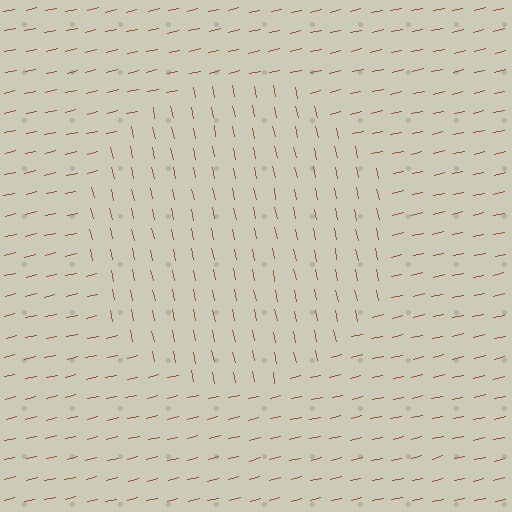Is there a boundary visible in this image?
Yes, there is a texture boundary formed by a change in line orientation.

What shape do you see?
I see a circle.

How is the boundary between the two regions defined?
The boundary is defined purely by a change in line orientation (approximately 89 degrees difference). All lines are the same color and thickness.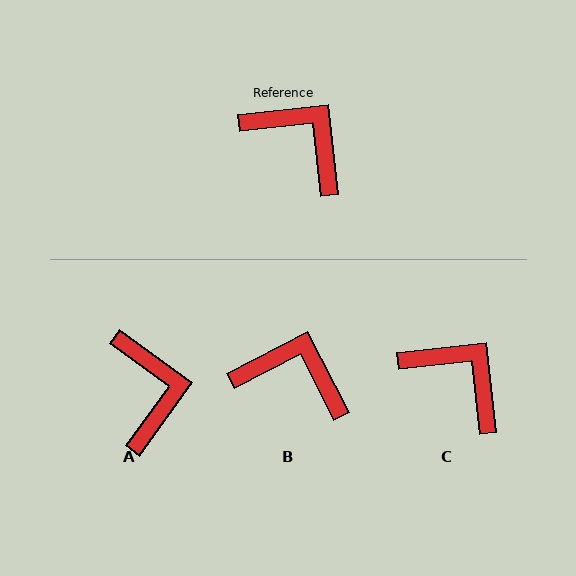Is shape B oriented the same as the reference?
No, it is off by about 21 degrees.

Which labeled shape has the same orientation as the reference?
C.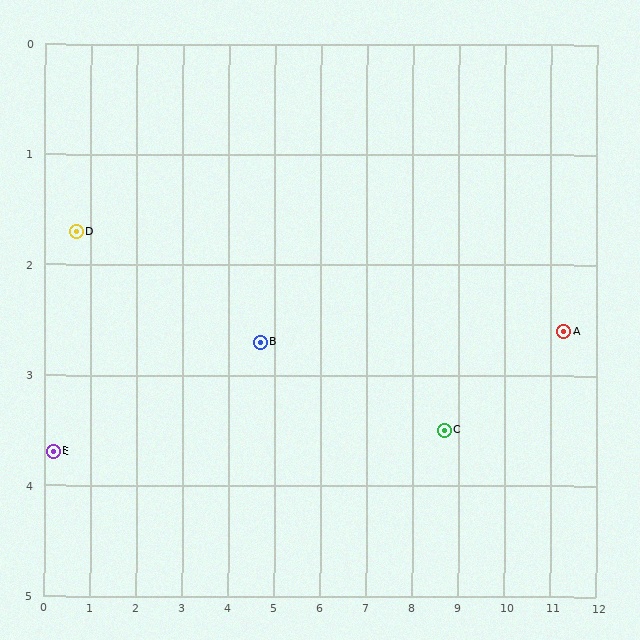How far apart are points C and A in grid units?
Points C and A are about 2.8 grid units apart.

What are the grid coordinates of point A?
Point A is at approximately (11.3, 2.6).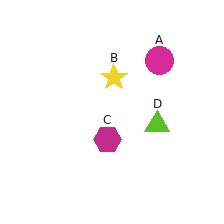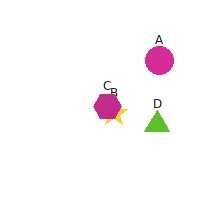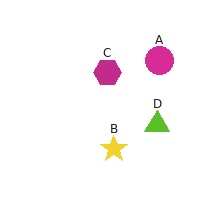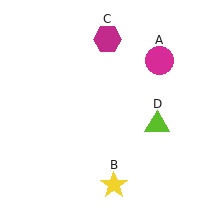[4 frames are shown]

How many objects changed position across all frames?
2 objects changed position: yellow star (object B), magenta hexagon (object C).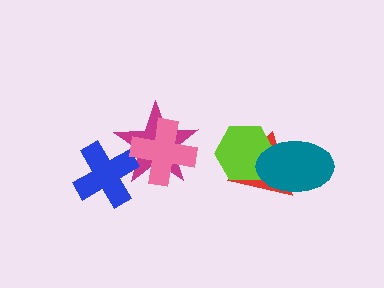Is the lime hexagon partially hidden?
Yes, it is partially covered by another shape.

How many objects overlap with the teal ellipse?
2 objects overlap with the teal ellipse.